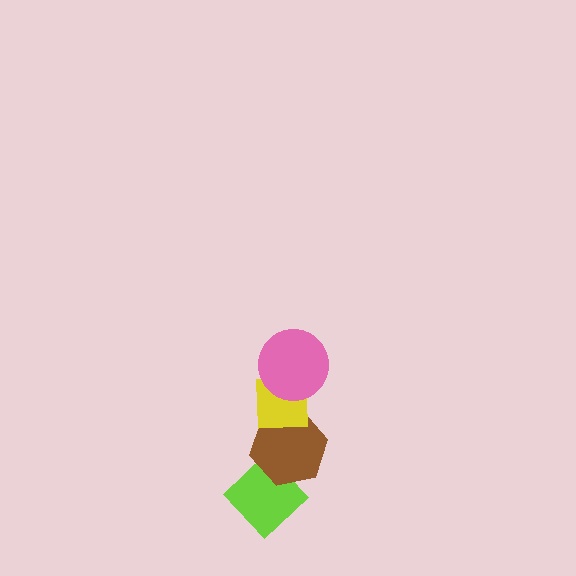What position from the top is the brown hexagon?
The brown hexagon is 3rd from the top.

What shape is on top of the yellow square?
The pink circle is on top of the yellow square.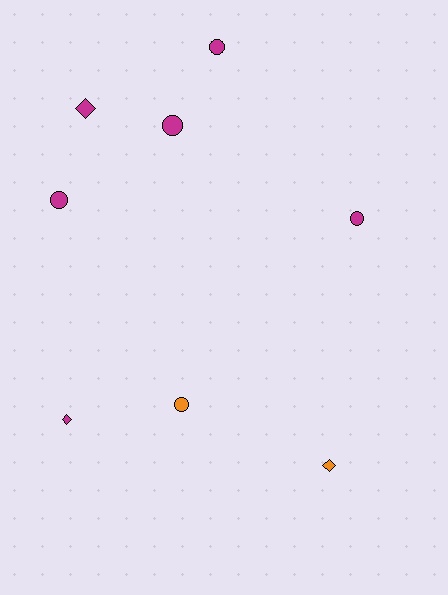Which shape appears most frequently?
Circle, with 5 objects.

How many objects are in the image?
There are 8 objects.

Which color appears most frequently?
Magenta, with 6 objects.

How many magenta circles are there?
There are 4 magenta circles.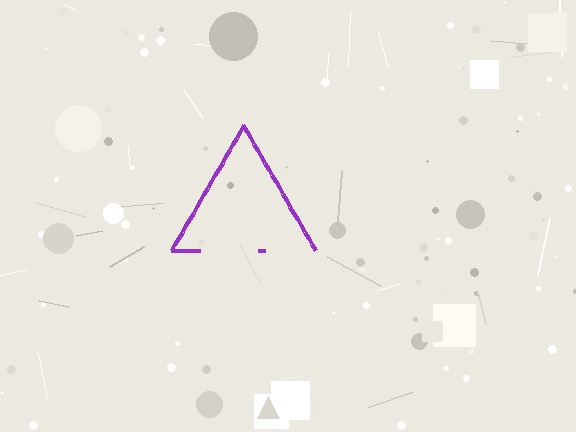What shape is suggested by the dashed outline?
The dashed outline suggests a triangle.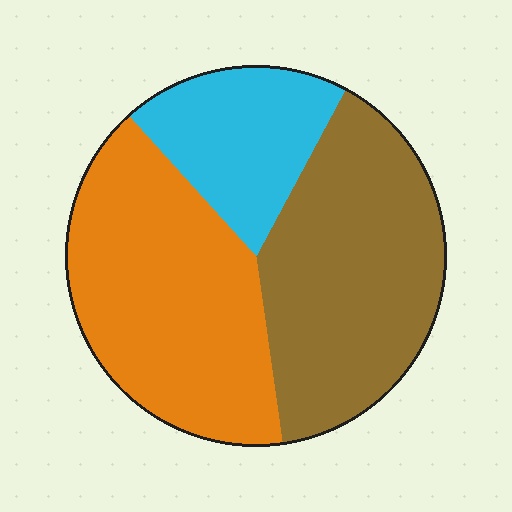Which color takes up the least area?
Cyan, at roughly 20%.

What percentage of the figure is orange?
Orange takes up about two fifths (2/5) of the figure.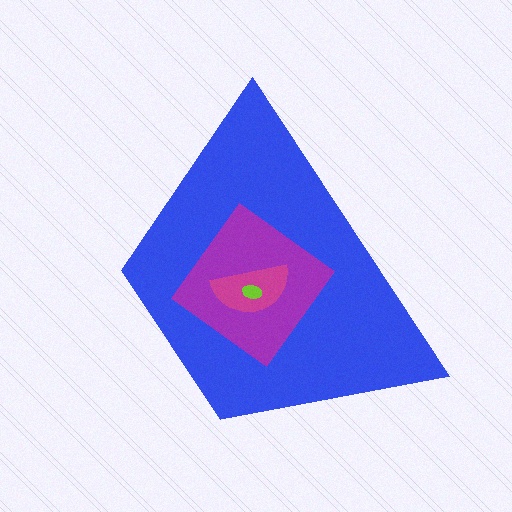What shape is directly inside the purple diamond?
The magenta semicircle.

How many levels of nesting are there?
4.